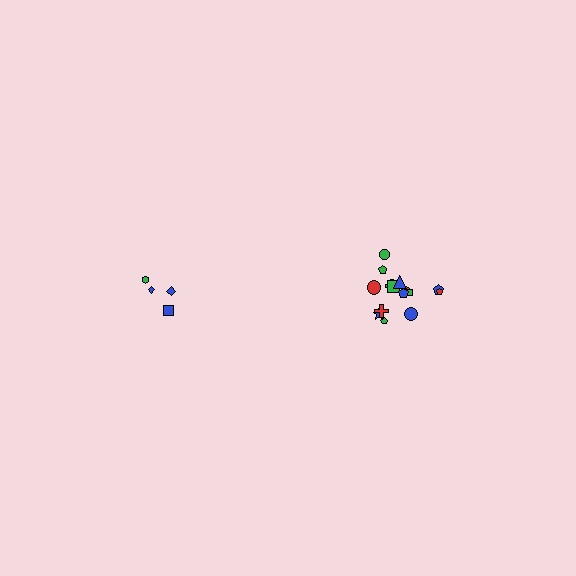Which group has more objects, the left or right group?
The right group.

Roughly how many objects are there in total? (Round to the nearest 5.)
Roughly 20 objects in total.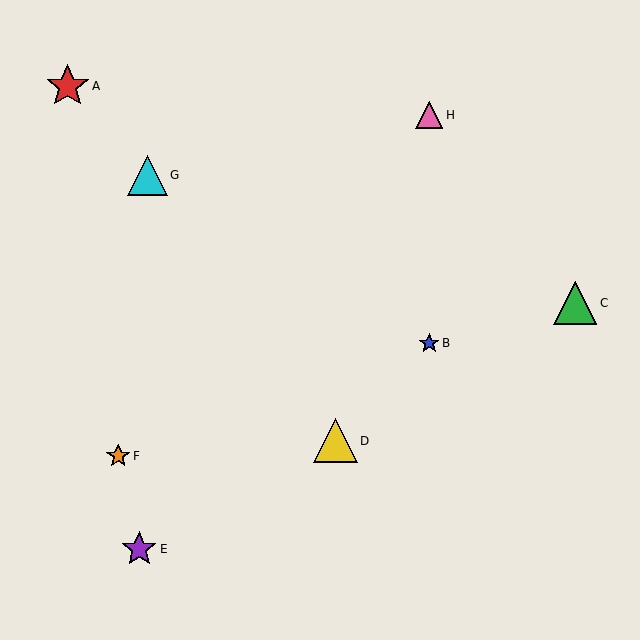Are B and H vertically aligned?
Yes, both are at x≈429.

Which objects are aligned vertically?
Objects B, H are aligned vertically.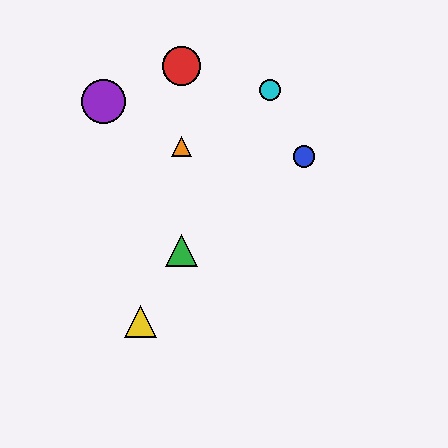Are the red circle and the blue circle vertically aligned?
No, the red circle is at x≈181 and the blue circle is at x≈304.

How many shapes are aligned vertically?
3 shapes (the red circle, the green triangle, the orange triangle) are aligned vertically.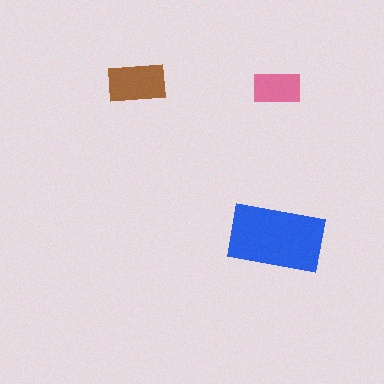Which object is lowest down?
The blue rectangle is bottommost.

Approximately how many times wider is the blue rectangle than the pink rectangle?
About 2 times wider.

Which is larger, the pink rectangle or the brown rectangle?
The brown one.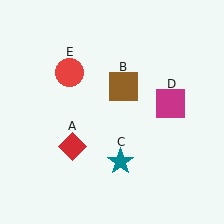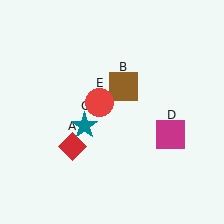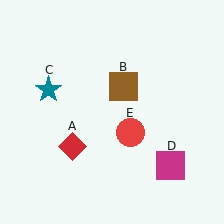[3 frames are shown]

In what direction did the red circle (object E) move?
The red circle (object E) moved down and to the right.